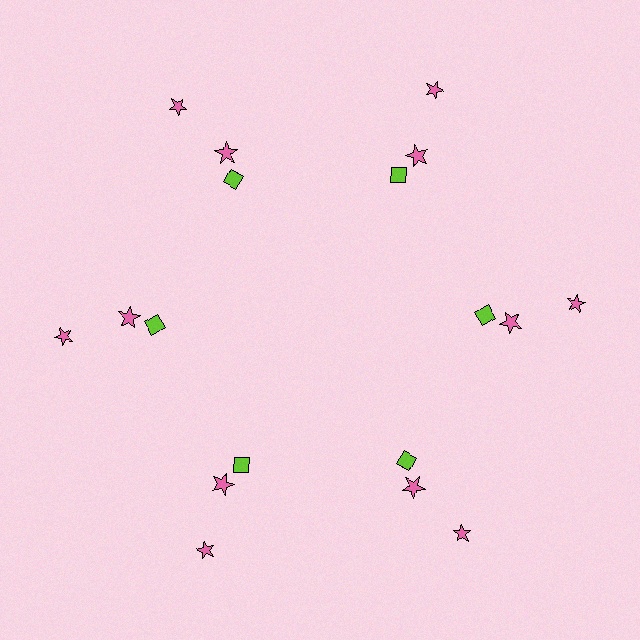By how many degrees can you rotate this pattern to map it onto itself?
The pattern maps onto itself every 60 degrees of rotation.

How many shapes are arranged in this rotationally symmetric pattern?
There are 18 shapes, arranged in 6 groups of 3.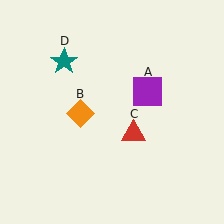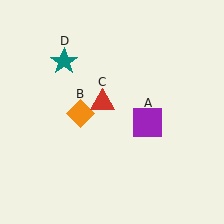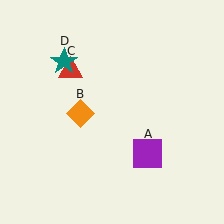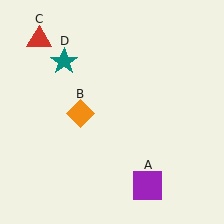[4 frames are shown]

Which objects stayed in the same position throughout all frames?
Orange diamond (object B) and teal star (object D) remained stationary.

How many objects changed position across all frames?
2 objects changed position: purple square (object A), red triangle (object C).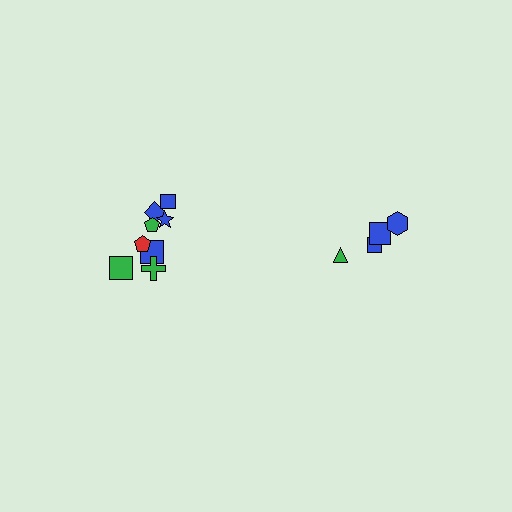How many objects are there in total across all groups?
There are 12 objects.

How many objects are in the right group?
There are 4 objects.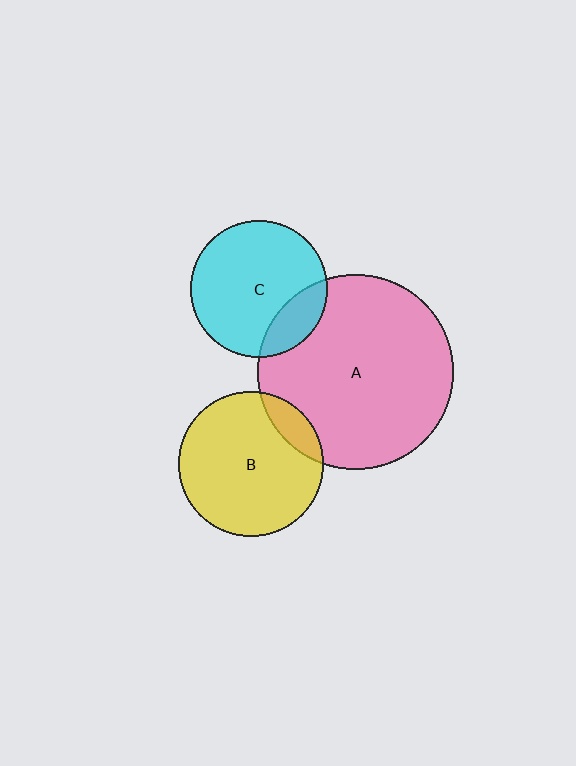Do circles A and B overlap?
Yes.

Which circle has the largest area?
Circle A (pink).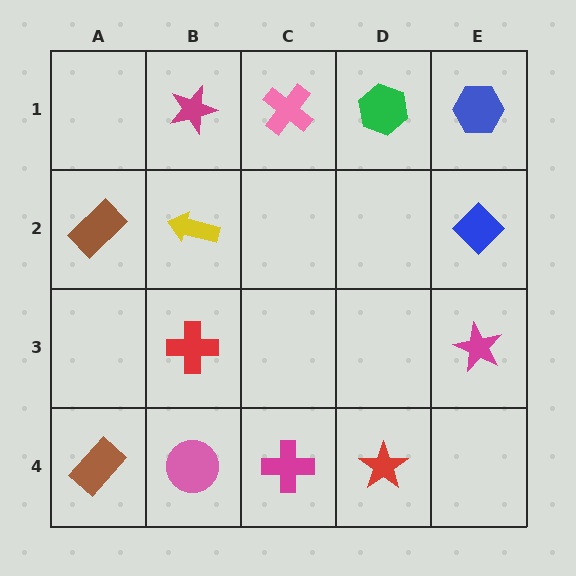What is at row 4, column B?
A pink circle.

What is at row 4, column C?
A magenta cross.